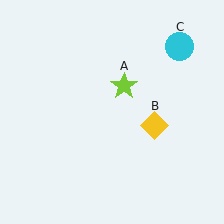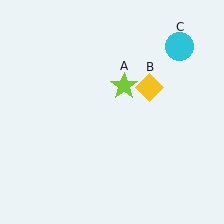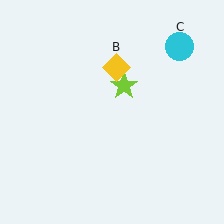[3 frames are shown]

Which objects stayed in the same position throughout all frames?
Lime star (object A) and cyan circle (object C) remained stationary.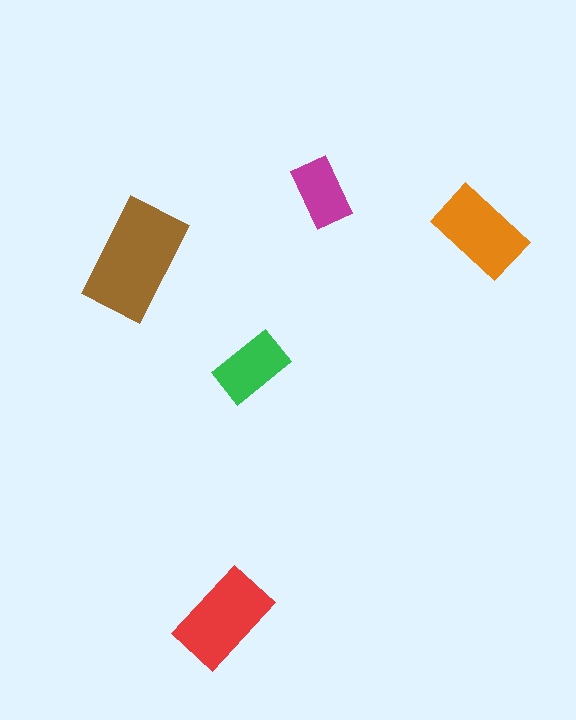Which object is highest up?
The magenta rectangle is topmost.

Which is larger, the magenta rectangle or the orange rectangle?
The orange one.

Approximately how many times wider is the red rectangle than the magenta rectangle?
About 1.5 times wider.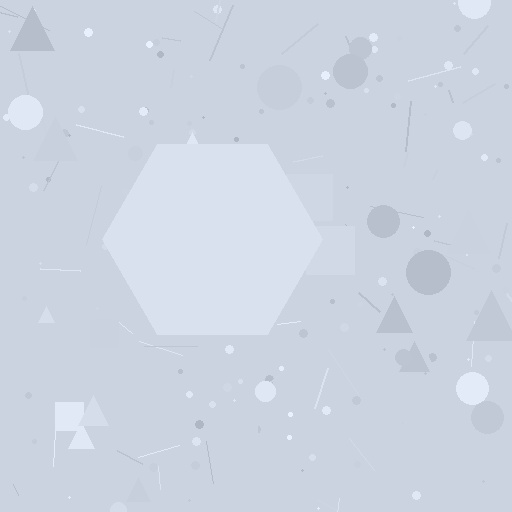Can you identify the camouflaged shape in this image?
The camouflaged shape is a hexagon.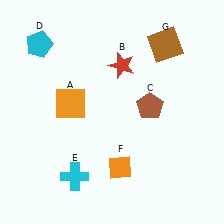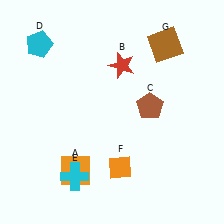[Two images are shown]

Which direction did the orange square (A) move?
The orange square (A) moved down.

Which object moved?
The orange square (A) moved down.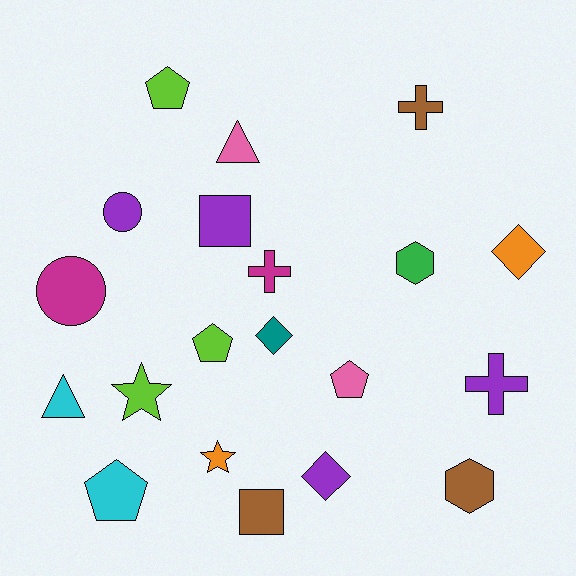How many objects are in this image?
There are 20 objects.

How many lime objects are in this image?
There are 3 lime objects.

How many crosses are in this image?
There are 3 crosses.